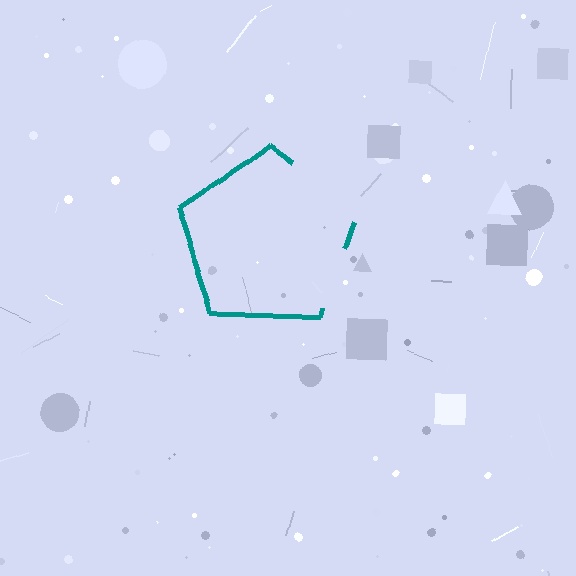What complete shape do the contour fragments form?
The contour fragments form a pentagon.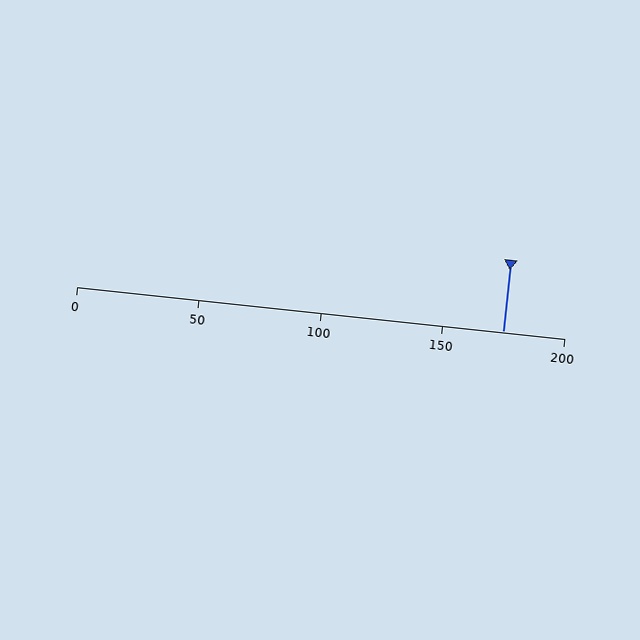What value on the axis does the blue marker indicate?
The marker indicates approximately 175.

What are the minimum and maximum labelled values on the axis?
The axis runs from 0 to 200.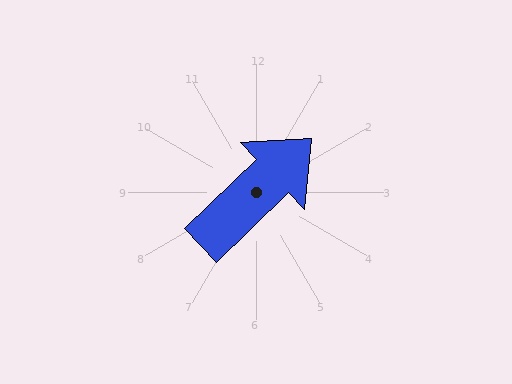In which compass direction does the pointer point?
Northeast.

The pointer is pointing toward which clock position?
Roughly 2 o'clock.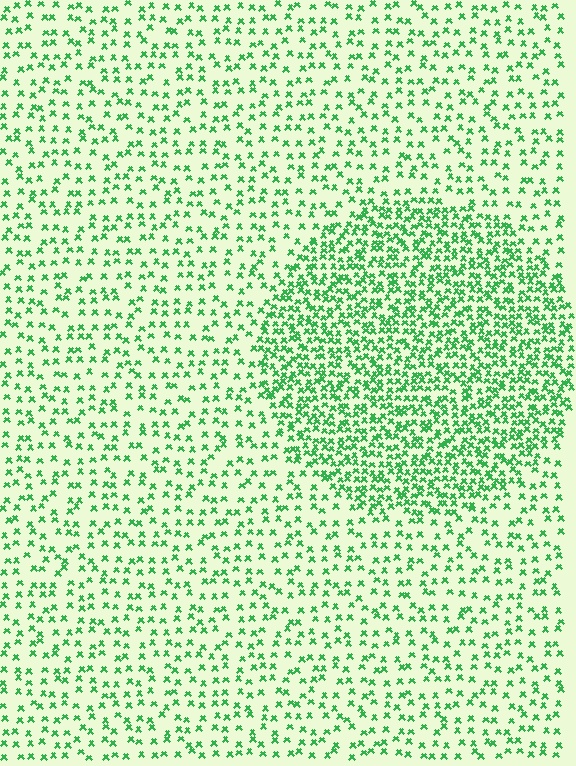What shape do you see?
I see a circle.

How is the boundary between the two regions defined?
The boundary is defined by a change in element density (approximately 2.2x ratio). All elements are the same color, size, and shape.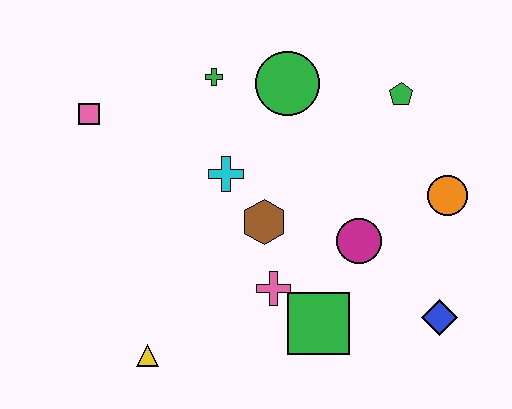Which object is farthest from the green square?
The pink square is farthest from the green square.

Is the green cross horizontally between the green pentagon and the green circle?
No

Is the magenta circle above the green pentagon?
No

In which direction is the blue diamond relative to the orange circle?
The blue diamond is below the orange circle.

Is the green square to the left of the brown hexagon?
No